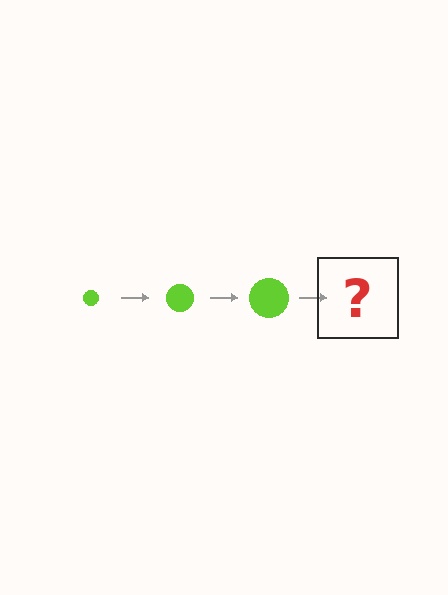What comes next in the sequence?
The next element should be a lime circle, larger than the previous one.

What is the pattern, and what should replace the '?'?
The pattern is that the circle gets progressively larger each step. The '?' should be a lime circle, larger than the previous one.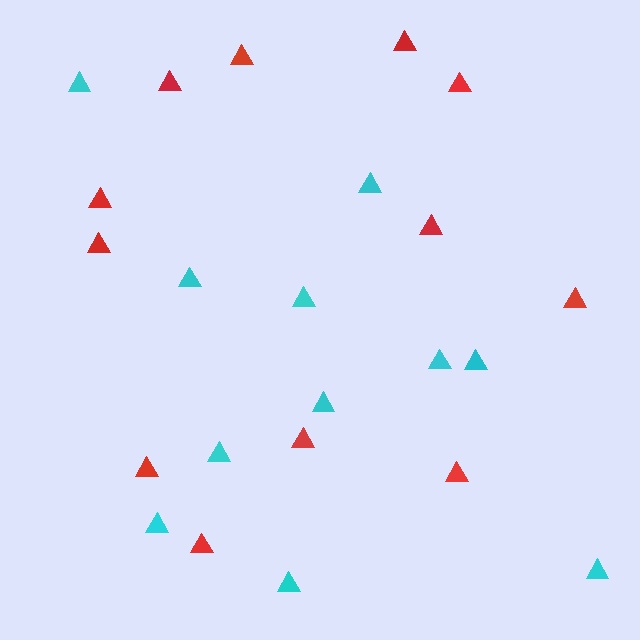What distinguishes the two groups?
There are 2 groups: one group of red triangles (12) and one group of cyan triangles (11).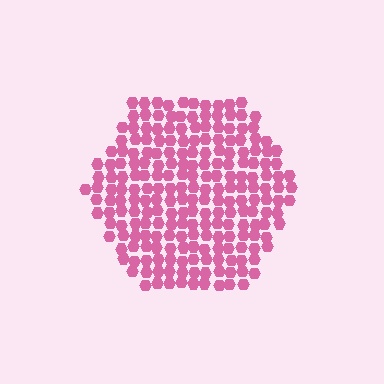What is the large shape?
The large shape is a hexagon.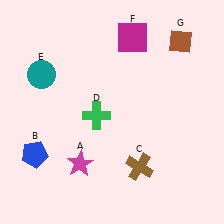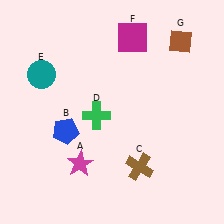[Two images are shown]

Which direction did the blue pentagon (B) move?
The blue pentagon (B) moved right.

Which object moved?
The blue pentagon (B) moved right.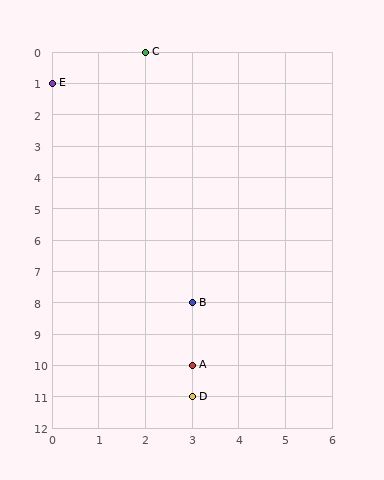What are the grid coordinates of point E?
Point E is at grid coordinates (0, 1).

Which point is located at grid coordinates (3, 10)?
Point A is at (3, 10).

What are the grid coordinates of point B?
Point B is at grid coordinates (3, 8).